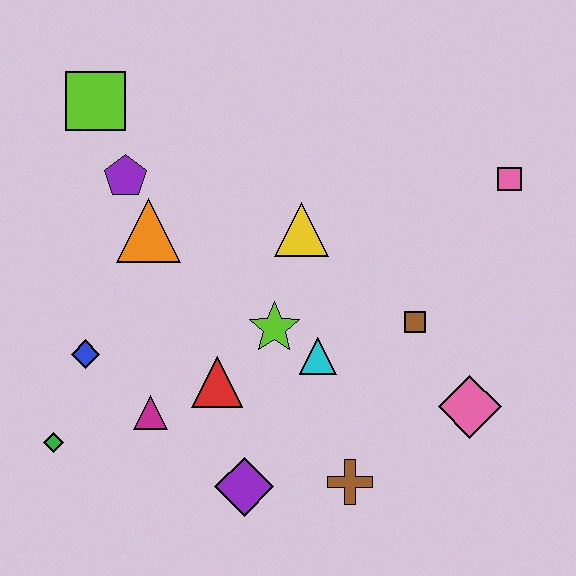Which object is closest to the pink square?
The brown square is closest to the pink square.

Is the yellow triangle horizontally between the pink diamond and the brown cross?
No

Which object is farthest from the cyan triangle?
The lime square is farthest from the cyan triangle.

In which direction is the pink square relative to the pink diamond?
The pink square is above the pink diamond.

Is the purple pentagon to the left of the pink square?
Yes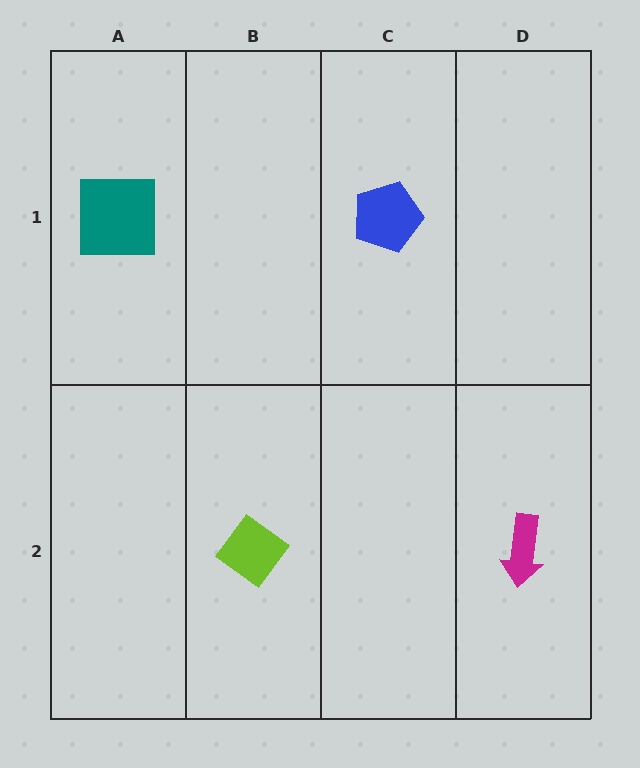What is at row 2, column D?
A magenta arrow.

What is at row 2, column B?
A lime diamond.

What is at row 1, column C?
A blue pentagon.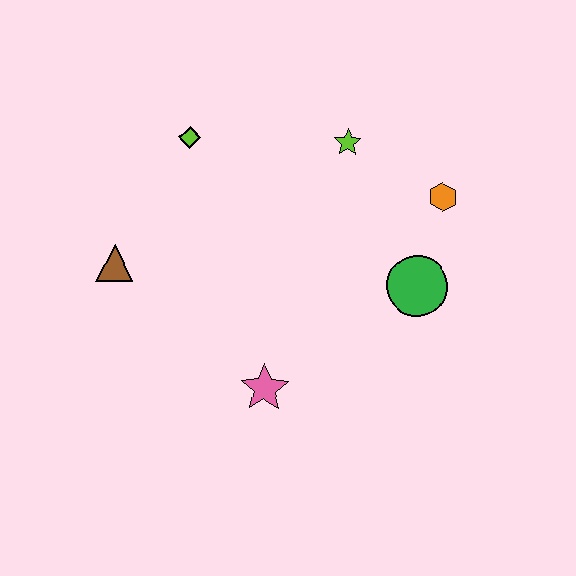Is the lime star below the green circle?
No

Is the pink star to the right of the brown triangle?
Yes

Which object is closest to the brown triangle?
The lime diamond is closest to the brown triangle.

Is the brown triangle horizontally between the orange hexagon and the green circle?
No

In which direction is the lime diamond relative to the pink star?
The lime diamond is above the pink star.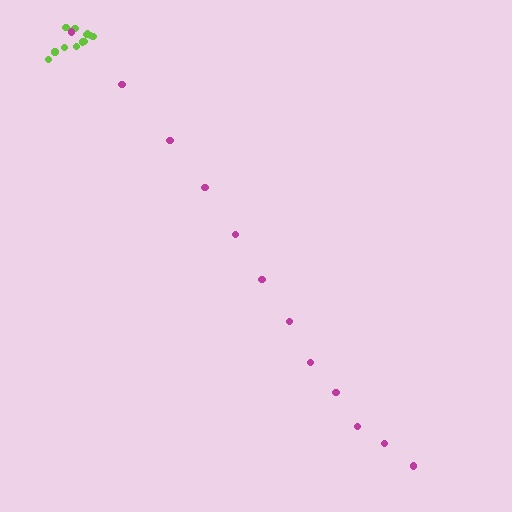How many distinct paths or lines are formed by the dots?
There are 2 distinct paths.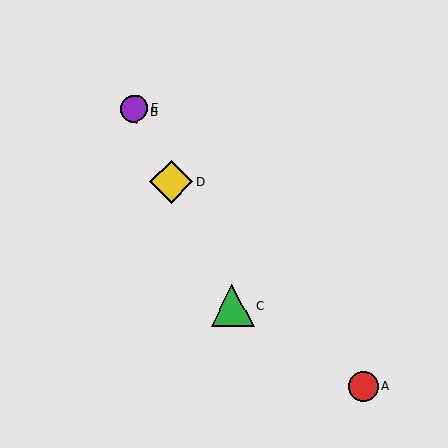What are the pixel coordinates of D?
Object D is at (171, 182).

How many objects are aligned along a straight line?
4 objects (B, C, D, E) are aligned along a straight line.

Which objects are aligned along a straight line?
Objects B, C, D, E are aligned along a straight line.